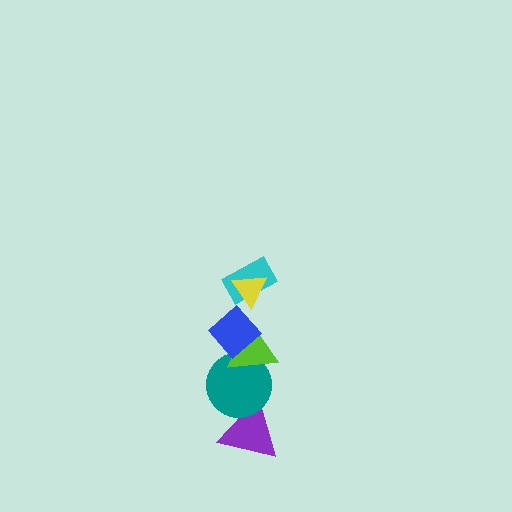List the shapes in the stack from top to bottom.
From top to bottom: the yellow triangle, the cyan rectangle, the blue diamond, the lime triangle, the teal circle, the purple triangle.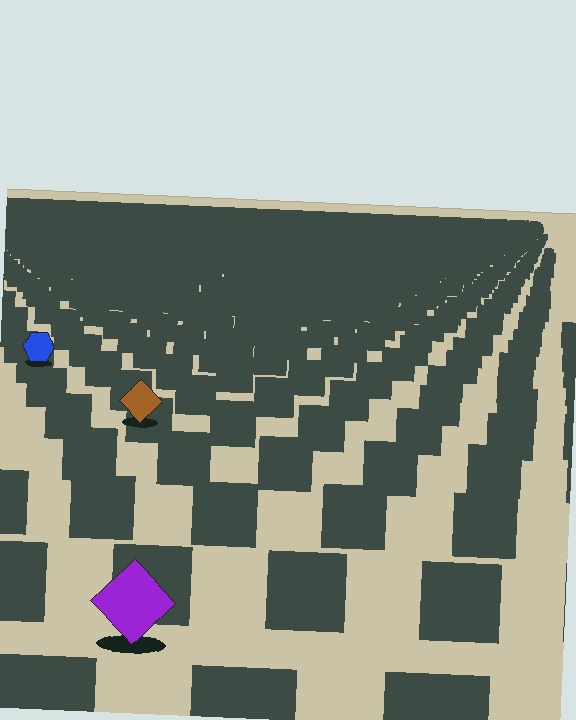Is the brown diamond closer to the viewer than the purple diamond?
No. The purple diamond is closer — you can tell from the texture gradient: the ground texture is coarser near it.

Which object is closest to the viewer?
The purple diamond is closest. The texture marks near it are larger and more spread out.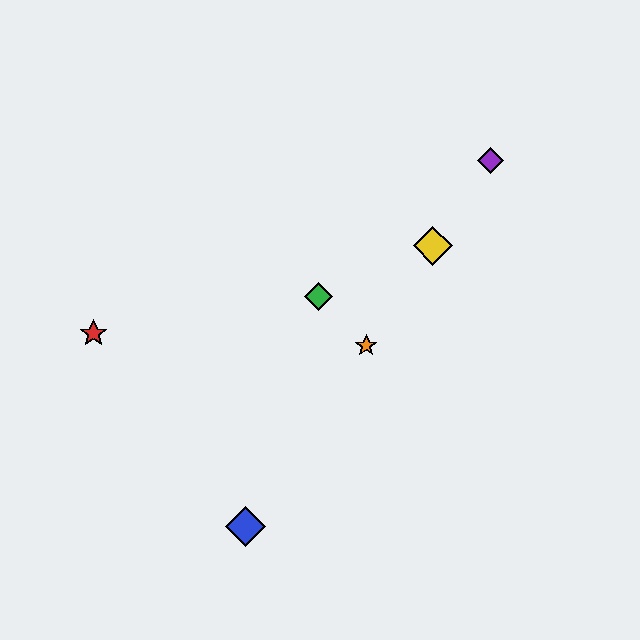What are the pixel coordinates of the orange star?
The orange star is at (366, 346).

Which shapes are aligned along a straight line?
The blue diamond, the yellow diamond, the purple diamond, the orange star are aligned along a straight line.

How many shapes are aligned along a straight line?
4 shapes (the blue diamond, the yellow diamond, the purple diamond, the orange star) are aligned along a straight line.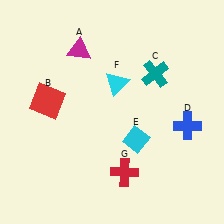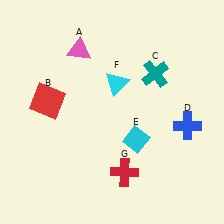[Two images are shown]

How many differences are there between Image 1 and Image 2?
There is 1 difference between the two images.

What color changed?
The triangle (A) changed from magenta in Image 1 to pink in Image 2.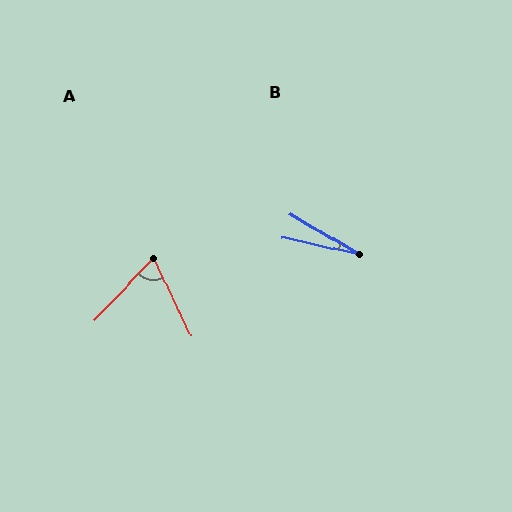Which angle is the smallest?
B, at approximately 17 degrees.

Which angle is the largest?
A, at approximately 69 degrees.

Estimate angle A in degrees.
Approximately 69 degrees.